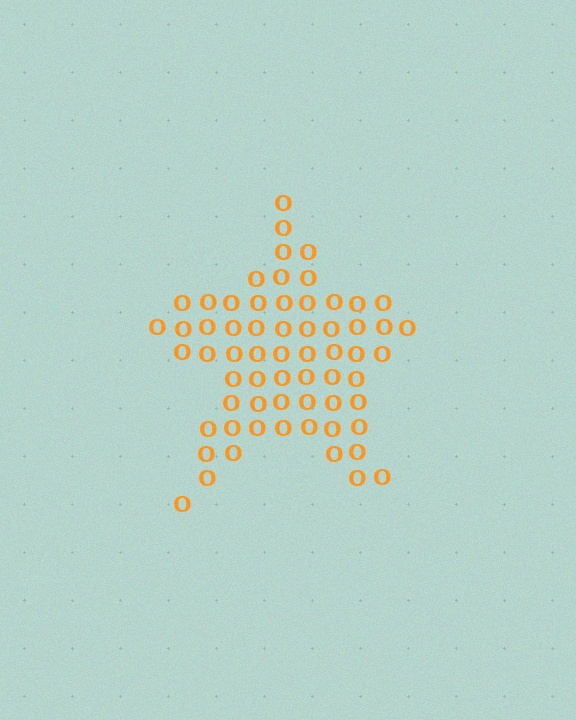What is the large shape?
The large shape is a star.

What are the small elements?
The small elements are letter O's.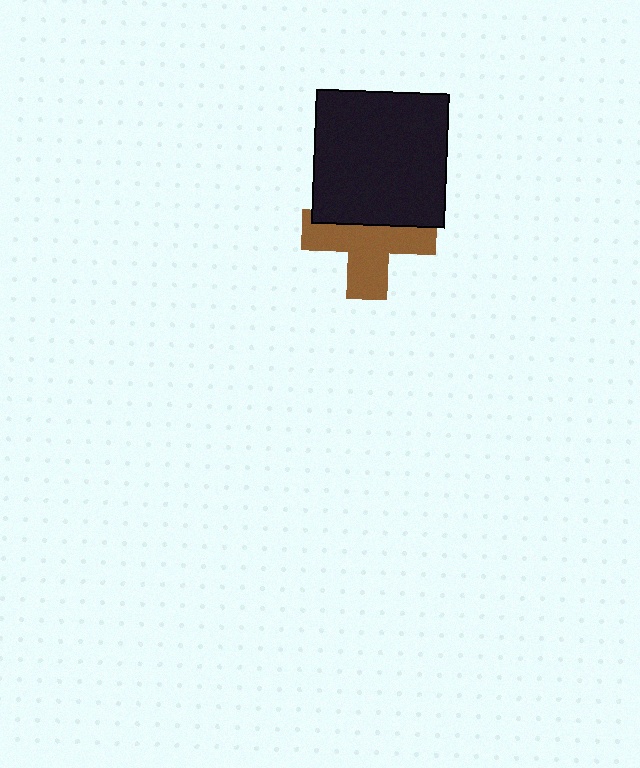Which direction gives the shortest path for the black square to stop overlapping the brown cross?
Moving up gives the shortest separation.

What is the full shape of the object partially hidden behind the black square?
The partially hidden object is a brown cross.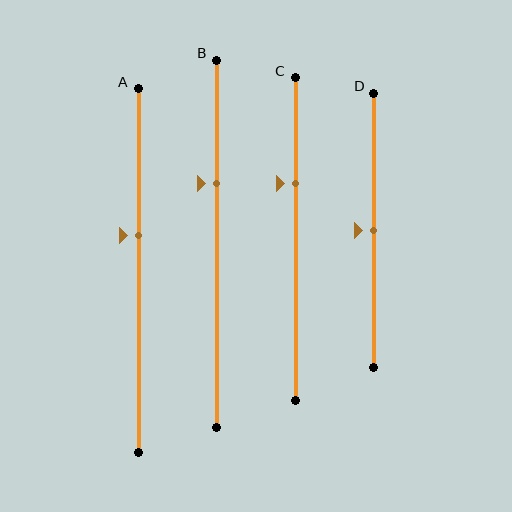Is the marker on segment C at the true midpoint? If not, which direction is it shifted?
No, the marker on segment C is shifted upward by about 17% of the segment length.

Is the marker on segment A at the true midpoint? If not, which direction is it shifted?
No, the marker on segment A is shifted upward by about 10% of the segment length.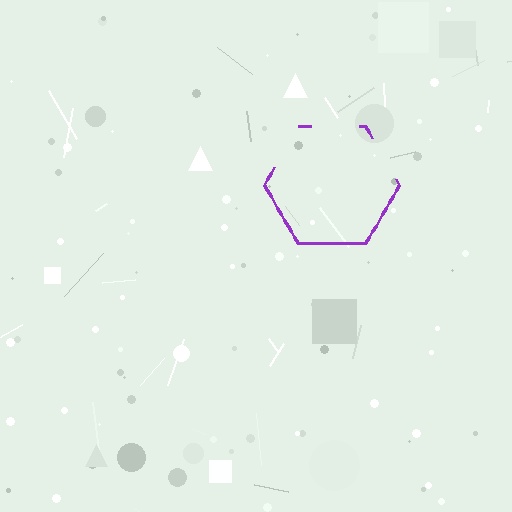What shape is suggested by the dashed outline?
The dashed outline suggests a hexagon.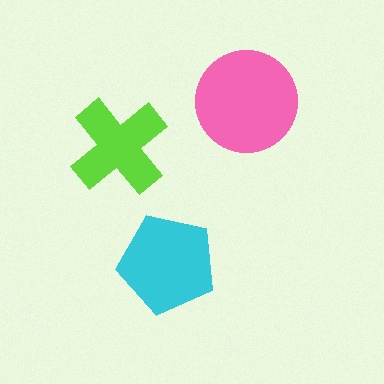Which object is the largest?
The pink circle.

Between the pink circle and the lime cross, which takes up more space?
The pink circle.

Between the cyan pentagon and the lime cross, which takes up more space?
The cyan pentagon.